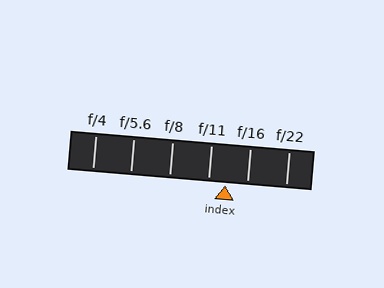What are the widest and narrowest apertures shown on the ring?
The widest aperture shown is f/4 and the narrowest is f/22.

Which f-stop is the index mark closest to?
The index mark is closest to f/11.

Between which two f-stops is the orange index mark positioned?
The index mark is between f/11 and f/16.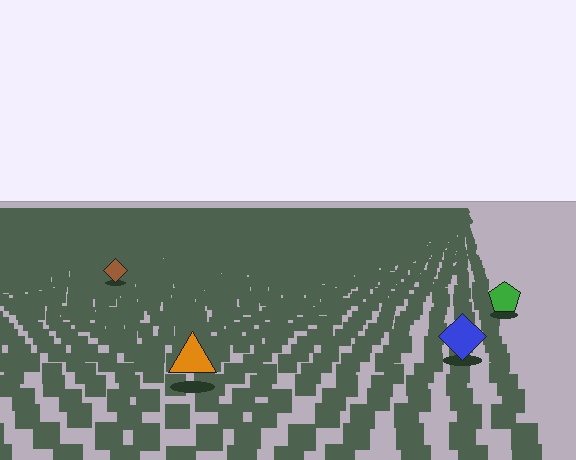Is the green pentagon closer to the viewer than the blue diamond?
No. The blue diamond is closer — you can tell from the texture gradient: the ground texture is coarser near it.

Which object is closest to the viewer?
The orange triangle is closest. The texture marks near it are larger and more spread out.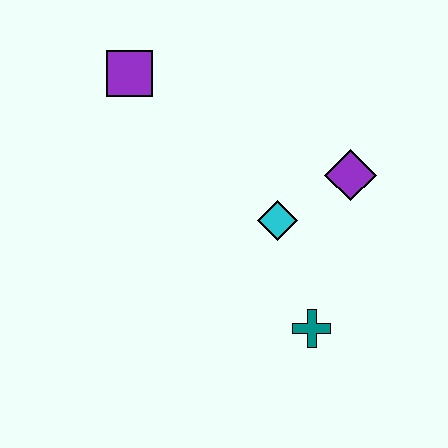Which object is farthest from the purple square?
The teal cross is farthest from the purple square.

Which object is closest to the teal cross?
The cyan diamond is closest to the teal cross.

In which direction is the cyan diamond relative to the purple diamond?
The cyan diamond is to the left of the purple diamond.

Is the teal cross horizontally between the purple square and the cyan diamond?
No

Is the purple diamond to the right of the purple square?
Yes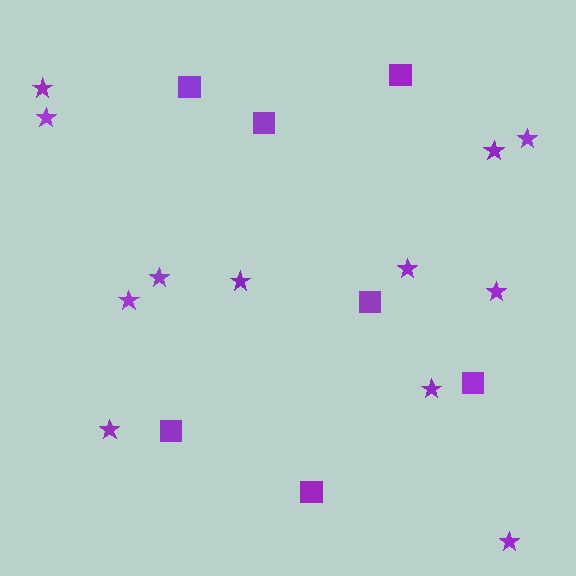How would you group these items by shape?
There are 2 groups: one group of squares (7) and one group of stars (12).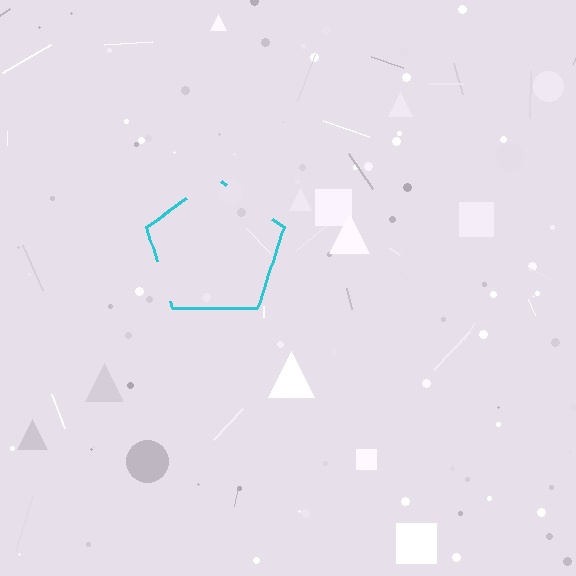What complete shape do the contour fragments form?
The contour fragments form a pentagon.